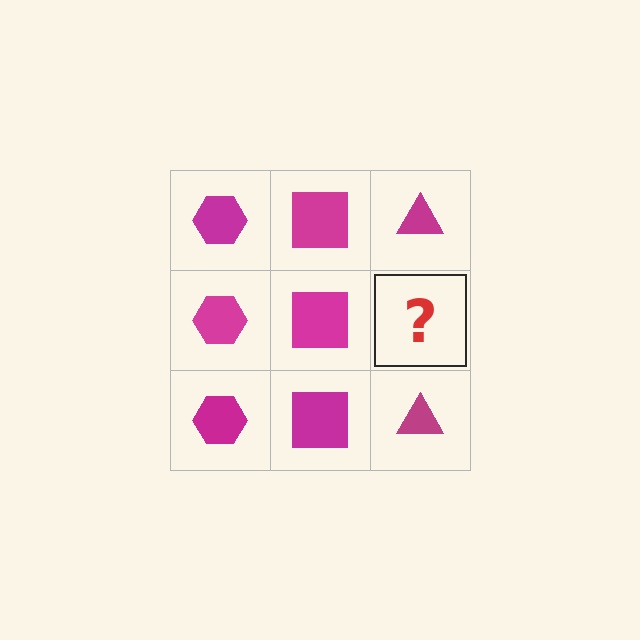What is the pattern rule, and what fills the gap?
The rule is that each column has a consistent shape. The gap should be filled with a magenta triangle.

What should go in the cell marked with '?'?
The missing cell should contain a magenta triangle.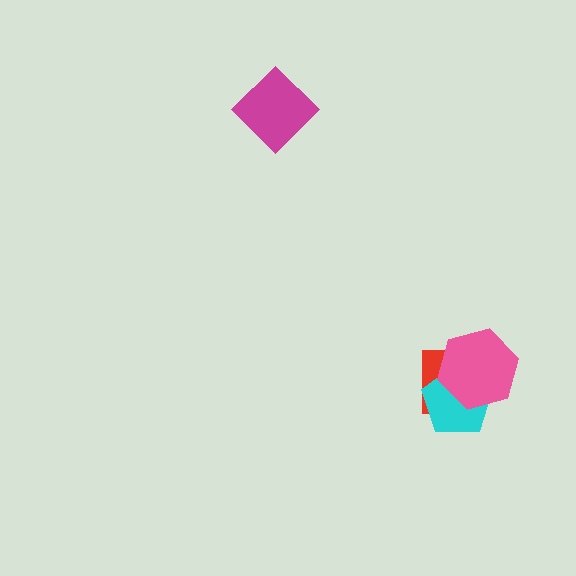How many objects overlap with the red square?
2 objects overlap with the red square.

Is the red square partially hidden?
Yes, it is partially covered by another shape.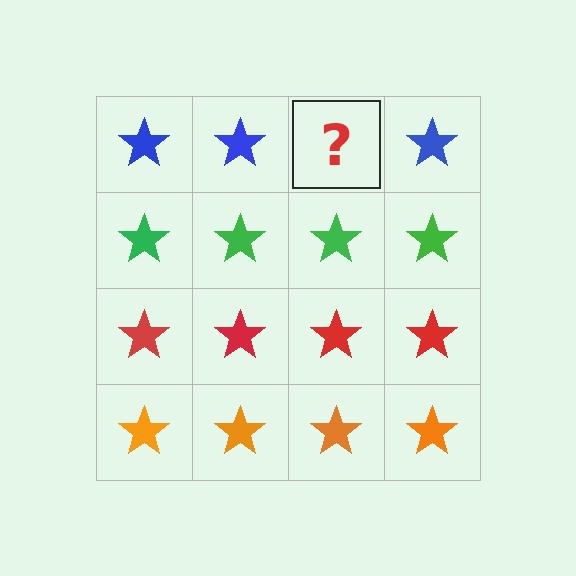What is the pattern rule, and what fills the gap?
The rule is that each row has a consistent color. The gap should be filled with a blue star.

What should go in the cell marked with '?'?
The missing cell should contain a blue star.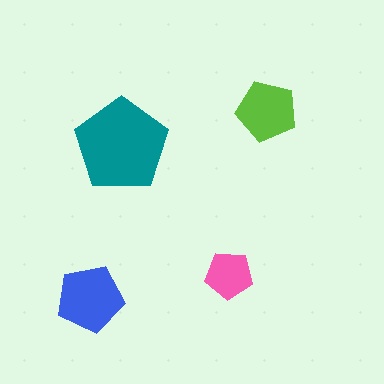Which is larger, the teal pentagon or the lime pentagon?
The teal one.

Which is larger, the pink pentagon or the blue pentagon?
The blue one.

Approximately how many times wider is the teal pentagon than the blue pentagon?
About 1.5 times wider.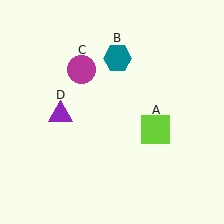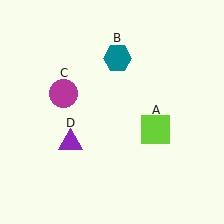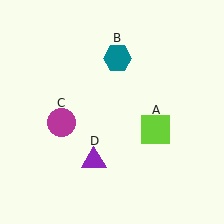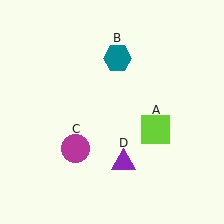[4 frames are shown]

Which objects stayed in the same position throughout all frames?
Lime square (object A) and teal hexagon (object B) remained stationary.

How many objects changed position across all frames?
2 objects changed position: magenta circle (object C), purple triangle (object D).